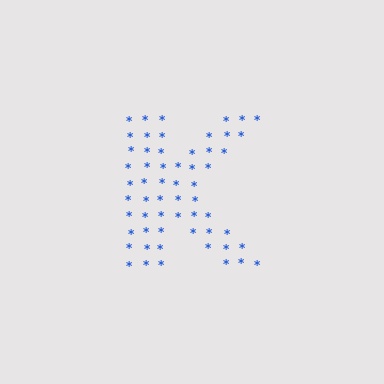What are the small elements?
The small elements are asterisks.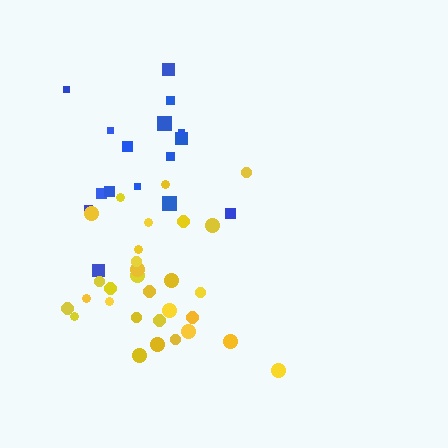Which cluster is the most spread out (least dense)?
Blue.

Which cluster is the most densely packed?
Yellow.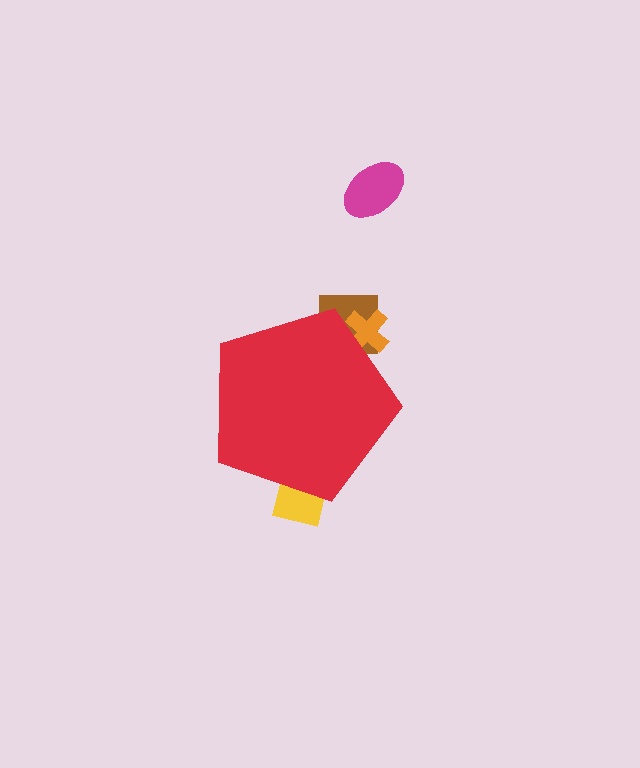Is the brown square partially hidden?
Yes, the brown square is partially hidden behind the red pentagon.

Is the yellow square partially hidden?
Yes, the yellow square is partially hidden behind the red pentagon.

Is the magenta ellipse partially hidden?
No, the magenta ellipse is fully visible.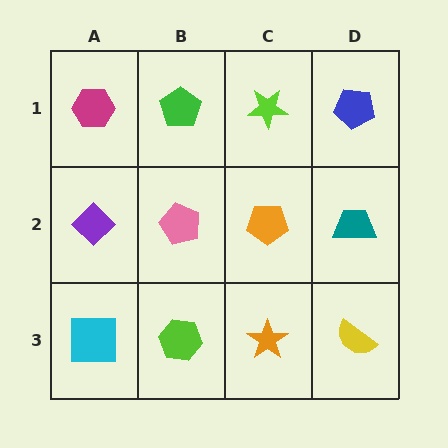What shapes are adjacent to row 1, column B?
A pink pentagon (row 2, column B), a magenta hexagon (row 1, column A), a lime star (row 1, column C).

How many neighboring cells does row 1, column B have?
3.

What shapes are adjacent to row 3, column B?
A pink pentagon (row 2, column B), a cyan square (row 3, column A), an orange star (row 3, column C).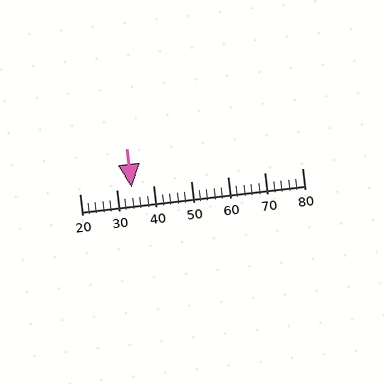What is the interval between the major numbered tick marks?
The major tick marks are spaced 10 units apart.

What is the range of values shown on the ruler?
The ruler shows values from 20 to 80.